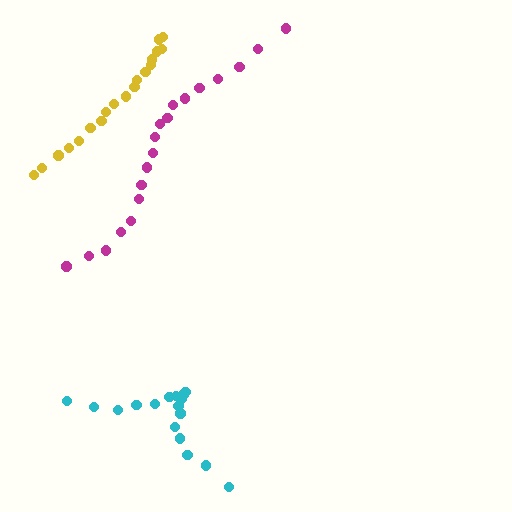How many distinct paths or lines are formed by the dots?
There are 3 distinct paths.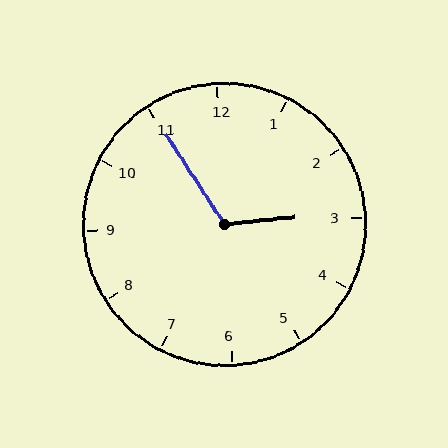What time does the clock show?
2:55.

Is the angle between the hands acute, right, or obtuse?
It is obtuse.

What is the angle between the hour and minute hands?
Approximately 118 degrees.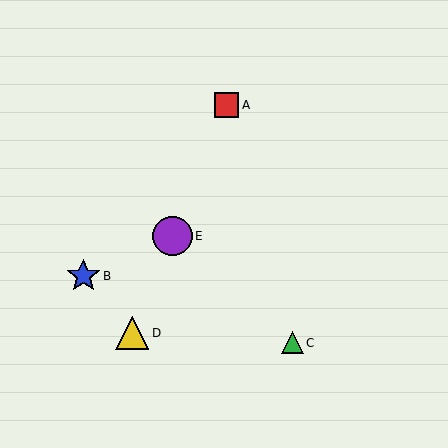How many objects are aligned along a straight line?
3 objects (A, D, E) are aligned along a straight line.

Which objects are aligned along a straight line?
Objects A, D, E are aligned along a straight line.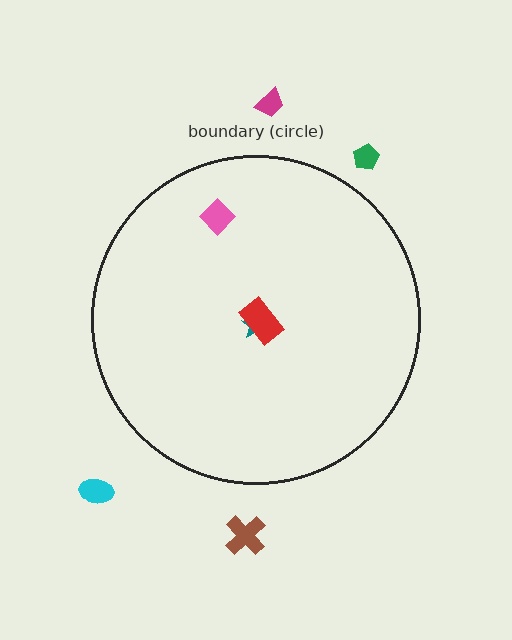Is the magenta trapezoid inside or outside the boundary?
Outside.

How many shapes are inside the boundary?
3 inside, 4 outside.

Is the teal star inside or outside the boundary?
Inside.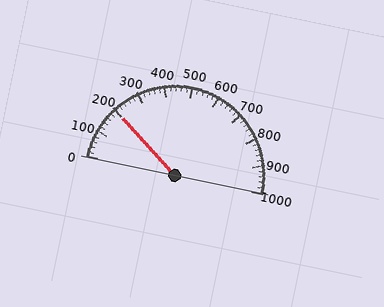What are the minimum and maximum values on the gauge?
The gauge ranges from 0 to 1000.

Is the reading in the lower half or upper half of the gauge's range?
The reading is in the lower half of the range (0 to 1000).